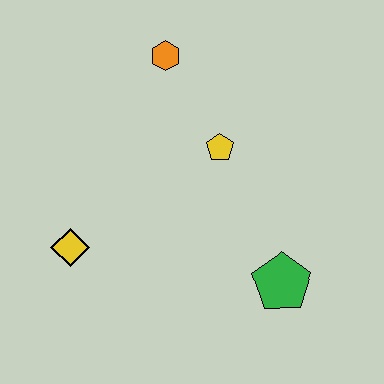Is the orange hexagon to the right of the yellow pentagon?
No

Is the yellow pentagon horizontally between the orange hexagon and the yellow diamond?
No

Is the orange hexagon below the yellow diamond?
No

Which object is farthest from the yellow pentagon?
The yellow diamond is farthest from the yellow pentagon.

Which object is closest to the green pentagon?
The yellow pentagon is closest to the green pentagon.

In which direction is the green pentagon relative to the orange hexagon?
The green pentagon is below the orange hexagon.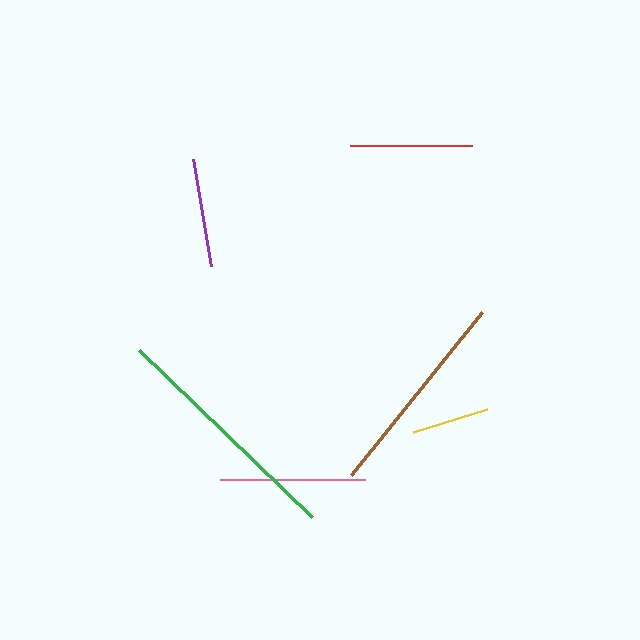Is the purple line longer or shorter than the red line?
The red line is longer than the purple line.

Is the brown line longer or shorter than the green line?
The green line is longer than the brown line.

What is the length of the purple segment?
The purple segment is approximately 109 pixels long.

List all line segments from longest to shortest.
From longest to shortest: green, brown, pink, red, purple, yellow.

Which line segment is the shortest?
The yellow line is the shortest at approximately 78 pixels.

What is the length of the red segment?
The red segment is approximately 122 pixels long.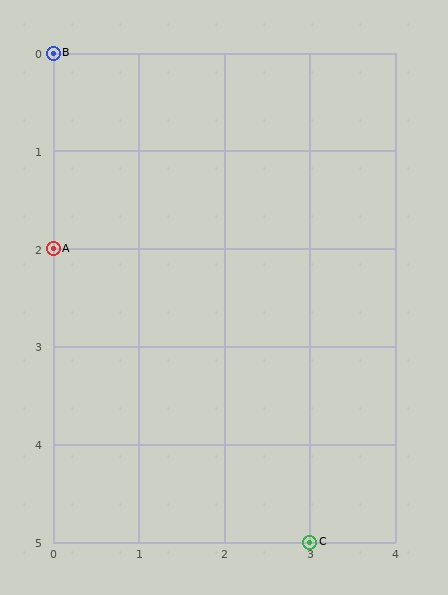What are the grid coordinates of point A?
Point A is at grid coordinates (0, 2).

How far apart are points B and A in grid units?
Points B and A are 2 rows apart.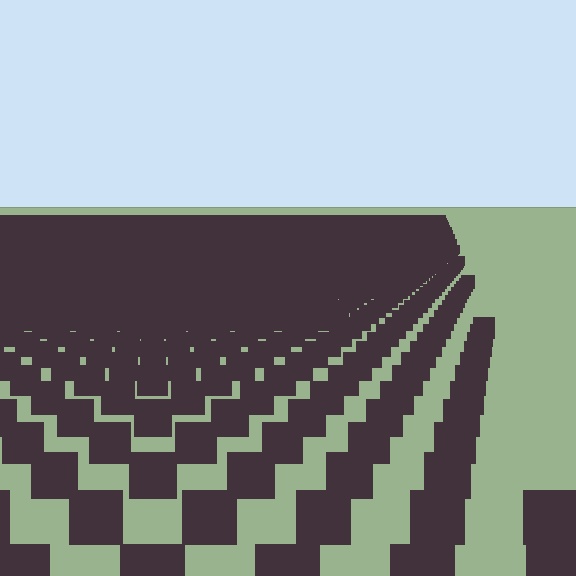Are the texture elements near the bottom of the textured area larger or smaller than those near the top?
Larger. Near the bottom, elements are closer to the viewer and appear at a bigger on-screen size.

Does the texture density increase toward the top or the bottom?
Density increases toward the top.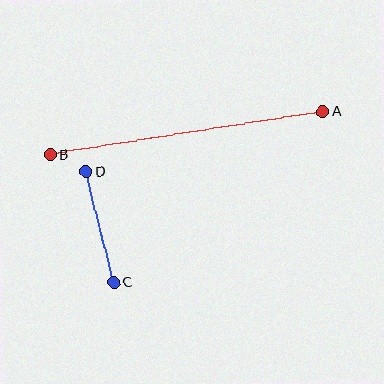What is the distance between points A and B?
The distance is approximately 276 pixels.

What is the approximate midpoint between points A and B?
The midpoint is at approximately (186, 133) pixels.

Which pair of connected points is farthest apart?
Points A and B are farthest apart.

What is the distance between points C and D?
The distance is approximately 114 pixels.